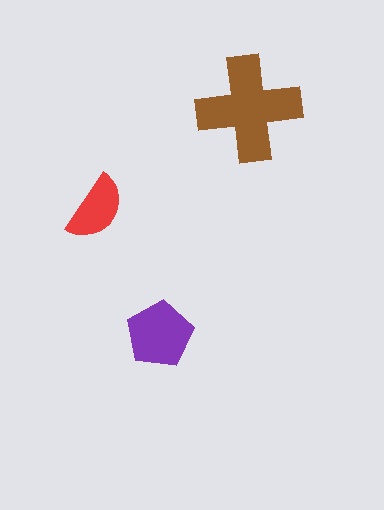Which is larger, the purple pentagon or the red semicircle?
The purple pentagon.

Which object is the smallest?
The red semicircle.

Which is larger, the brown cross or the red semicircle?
The brown cross.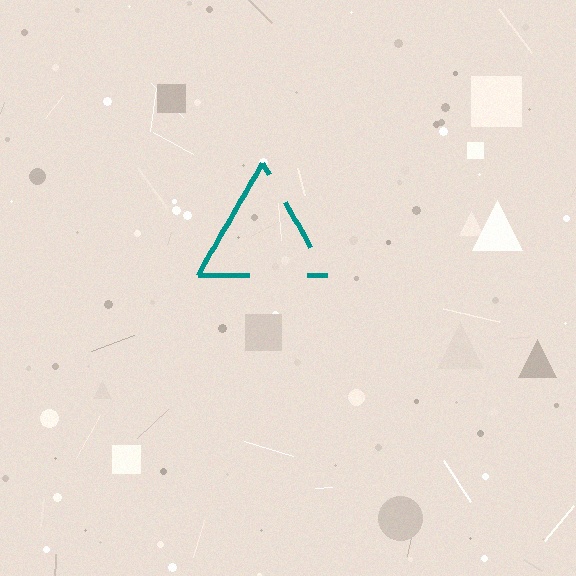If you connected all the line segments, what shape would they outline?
They would outline a triangle.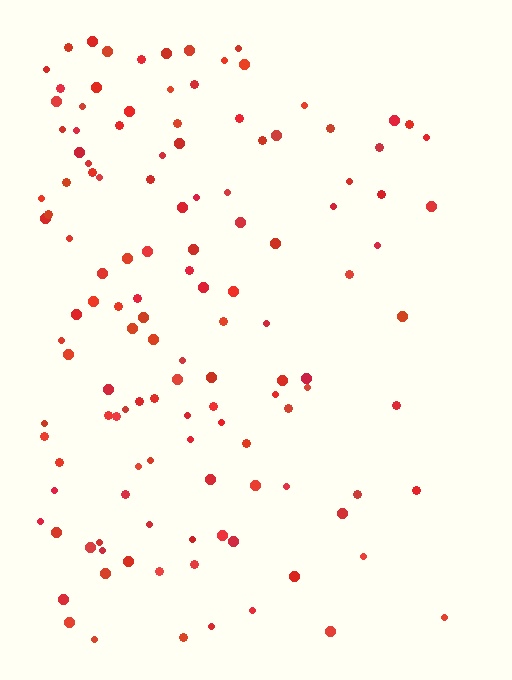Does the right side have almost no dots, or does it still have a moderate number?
Still a moderate number, just noticeably fewer than the left.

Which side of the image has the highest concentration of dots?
The left.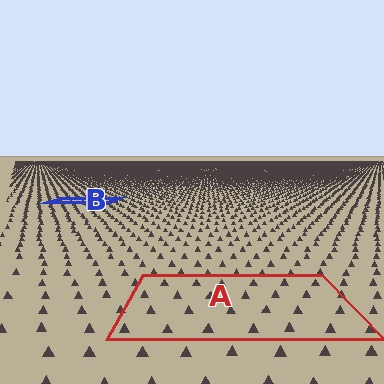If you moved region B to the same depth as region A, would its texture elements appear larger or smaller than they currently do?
They would appear larger. At a closer depth, the same texture elements are projected at a bigger on-screen size.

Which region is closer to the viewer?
Region A is closer. The texture elements there are larger and more spread out.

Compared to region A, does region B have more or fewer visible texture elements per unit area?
Region B has more texture elements per unit area — they are packed more densely because it is farther away.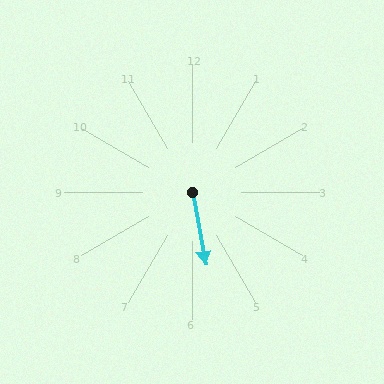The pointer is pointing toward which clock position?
Roughly 6 o'clock.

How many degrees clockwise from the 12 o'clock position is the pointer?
Approximately 169 degrees.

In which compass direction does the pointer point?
South.